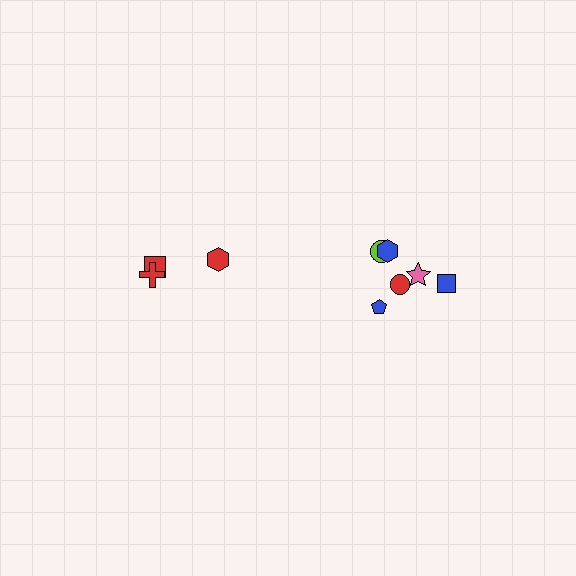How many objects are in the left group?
There are 3 objects.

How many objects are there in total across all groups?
There are 9 objects.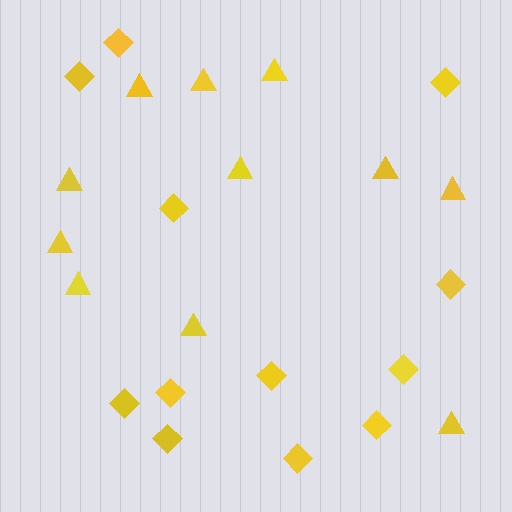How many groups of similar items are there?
There are 2 groups: one group of triangles (11) and one group of diamonds (12).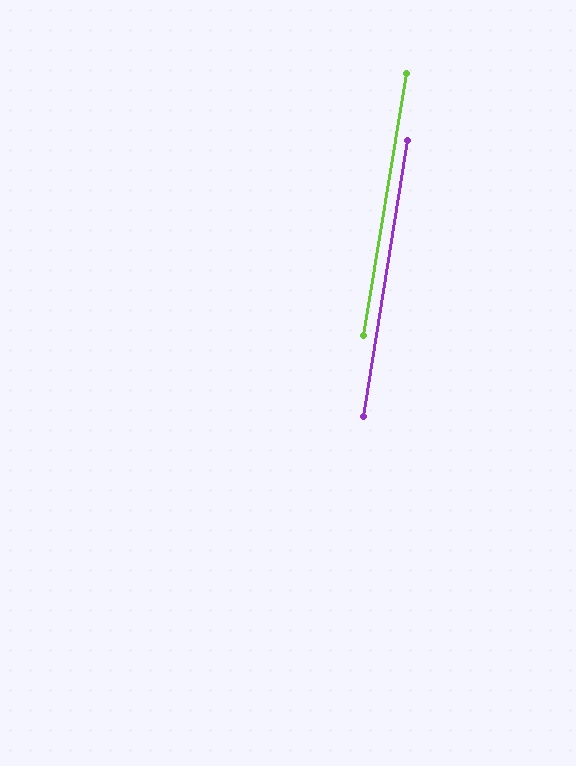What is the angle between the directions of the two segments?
Approximately 1 degree.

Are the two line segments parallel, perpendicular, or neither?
Parallel — their directions differ by only 0.6°.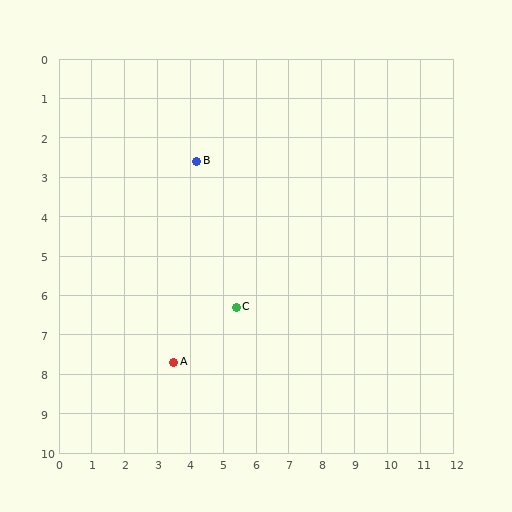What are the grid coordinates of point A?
Point A is at approximately (3.5, 7.7).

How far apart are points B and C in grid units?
Points B and C are about 3.9 grid units apart.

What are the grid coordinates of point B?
Point B is at approximately (4.2, 2.6).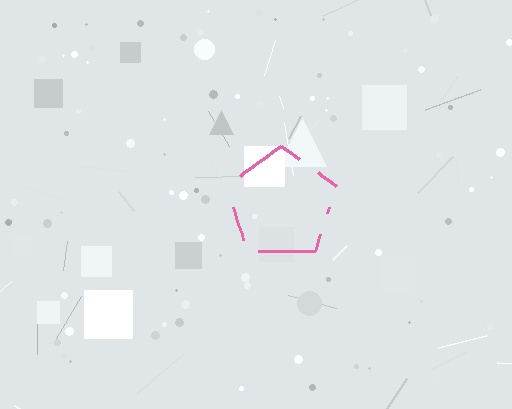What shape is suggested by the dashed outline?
The dashed outline suggests a pentagon.